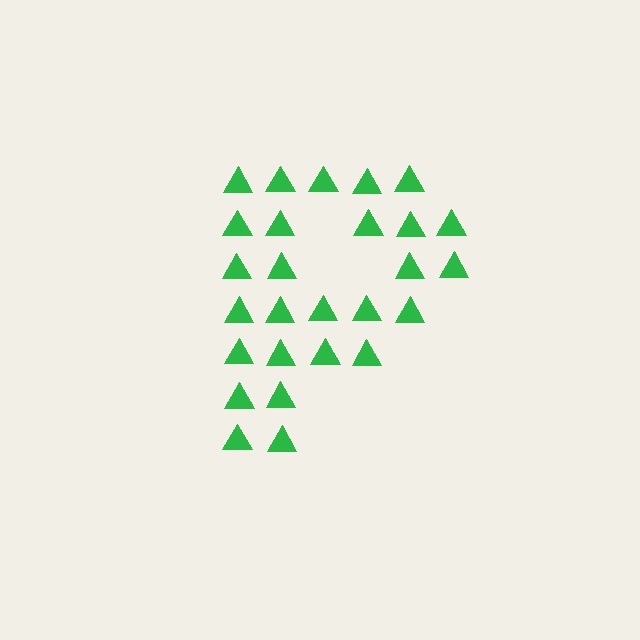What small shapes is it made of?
It is made of small triangles.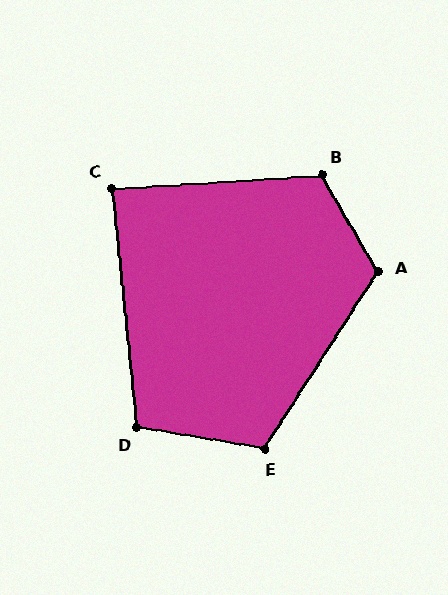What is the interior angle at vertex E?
Approximately 113 degrees (obtuse).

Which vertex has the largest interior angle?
A, at approximately 117 degrees.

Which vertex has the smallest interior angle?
C, at approximately 88 degrees.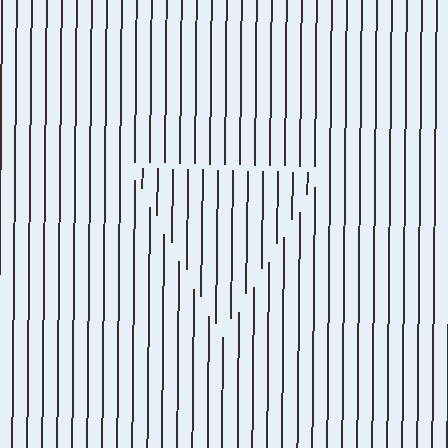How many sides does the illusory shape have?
3 sides — the line-ends trace a triangle.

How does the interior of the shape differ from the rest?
The interior of the shape contains the same grating, shifted by half a period — the contour is defined by the phase discontinuity where line-ends from the inner and outer gratings abut.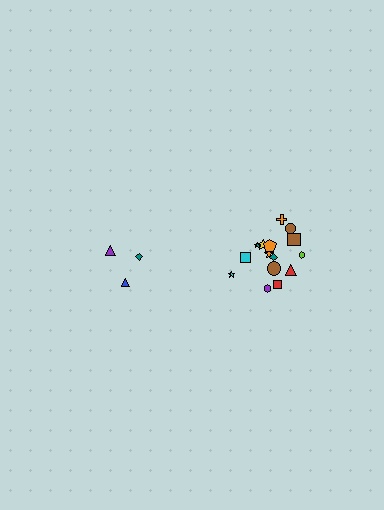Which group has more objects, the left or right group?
The right group.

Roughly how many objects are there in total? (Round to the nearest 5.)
Roughly 20 objects in total.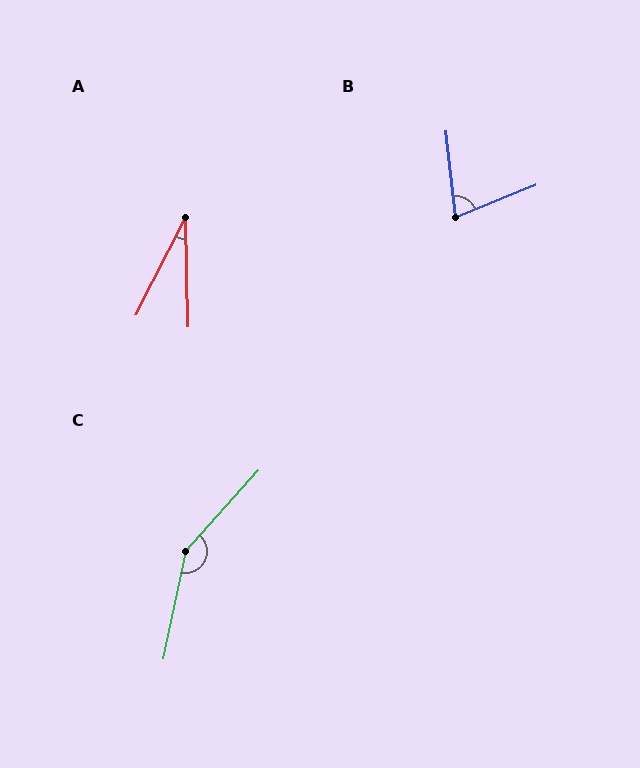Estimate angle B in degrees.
Approximately 75 degrees.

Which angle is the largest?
C, at approximately 150 degrees.